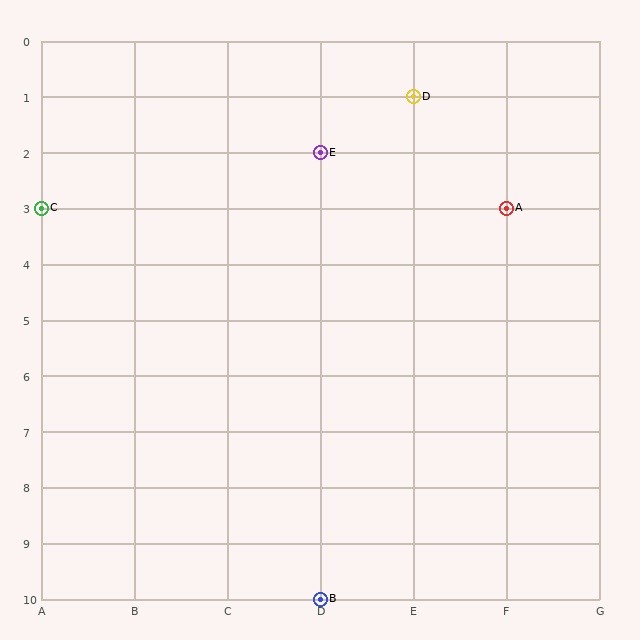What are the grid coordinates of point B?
Point B is at grid coordinates (D, 10).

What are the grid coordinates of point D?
Point D is at grid coordinates (E, 1).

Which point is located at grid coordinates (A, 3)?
Point C is at (A, 3).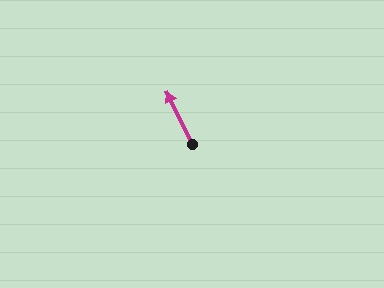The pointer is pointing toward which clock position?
Roughly 11 o'clock.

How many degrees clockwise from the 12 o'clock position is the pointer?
Approximately 334 degrees.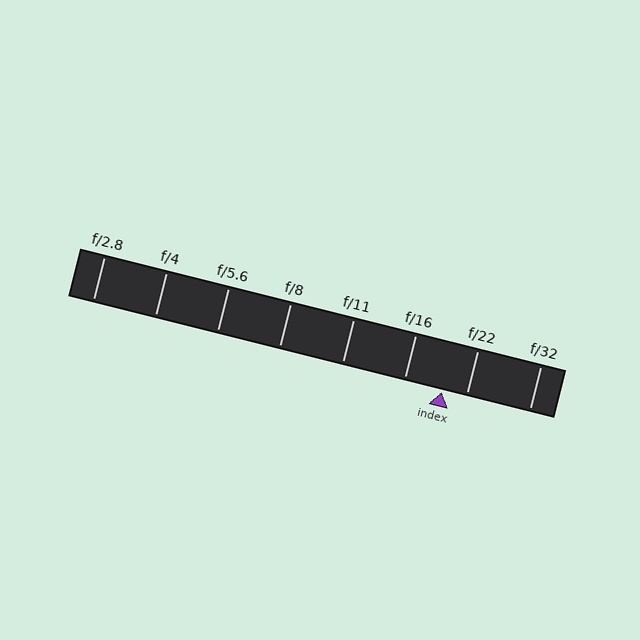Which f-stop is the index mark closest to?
The index mark is closest to f/22.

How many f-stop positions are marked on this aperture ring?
There are 8 f-stop positions marked.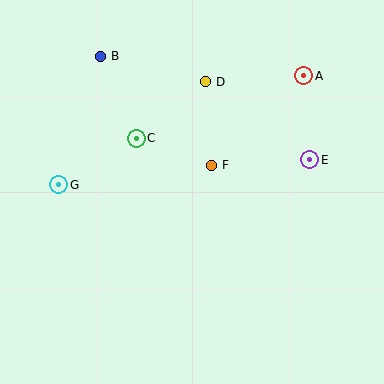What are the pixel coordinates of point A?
Point A is at (304, 76).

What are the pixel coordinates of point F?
Point F is at (211, 165).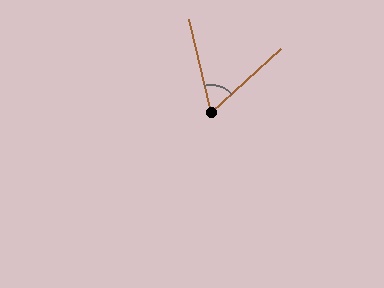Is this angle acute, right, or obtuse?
It is acute.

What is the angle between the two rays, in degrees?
Approximately 61 degrees.